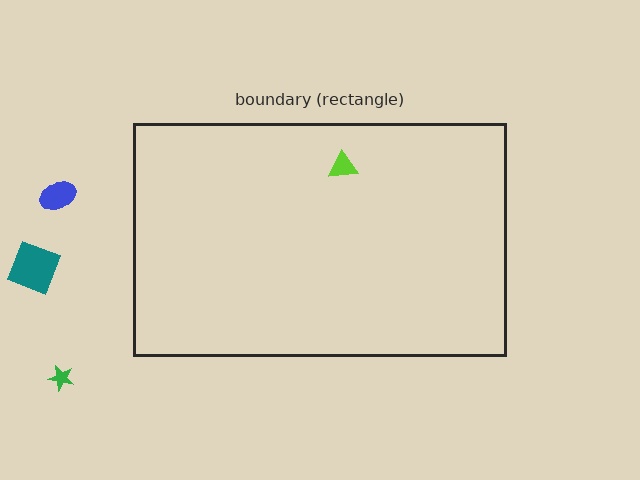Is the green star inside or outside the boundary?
Outside.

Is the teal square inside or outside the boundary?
Outside.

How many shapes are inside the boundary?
1 inside, 3 outside.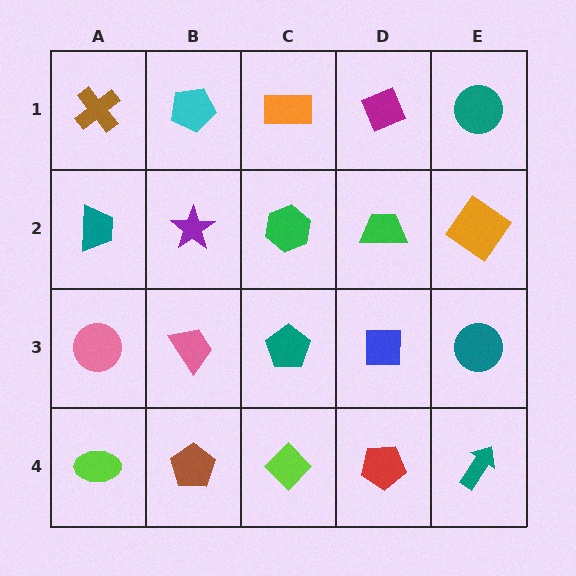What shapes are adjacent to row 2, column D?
A magenta diamond (row 1, column D), a blue square (row 3, column D), a green hexagon (row 2, column C), an orange diamond (row 2, column E).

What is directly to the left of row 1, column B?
A brown cross.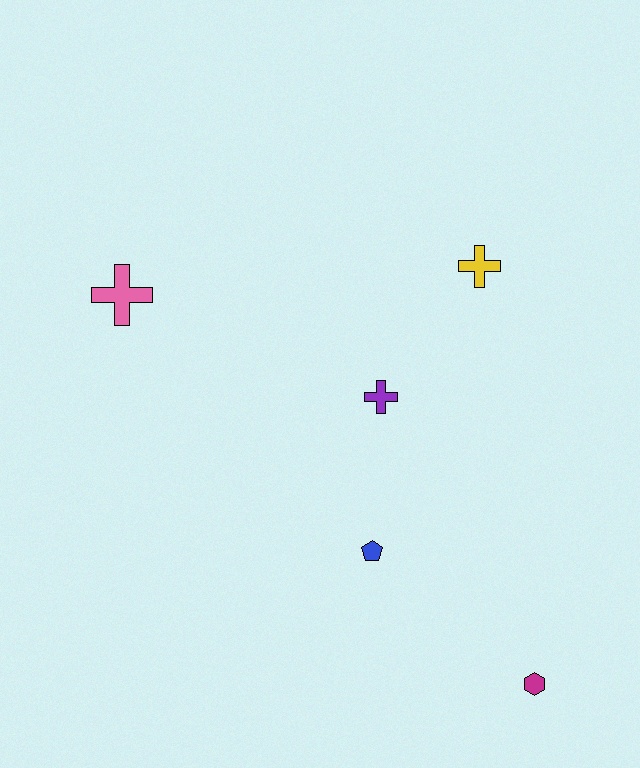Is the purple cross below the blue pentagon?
No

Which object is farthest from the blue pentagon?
The pink cross is farthest from the blue pentagon.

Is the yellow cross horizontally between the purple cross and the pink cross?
No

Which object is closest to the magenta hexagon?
The blue pentagon is closest to the magenta hexagon.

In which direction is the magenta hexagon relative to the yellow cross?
The magenta hexagon is below the yellow cross.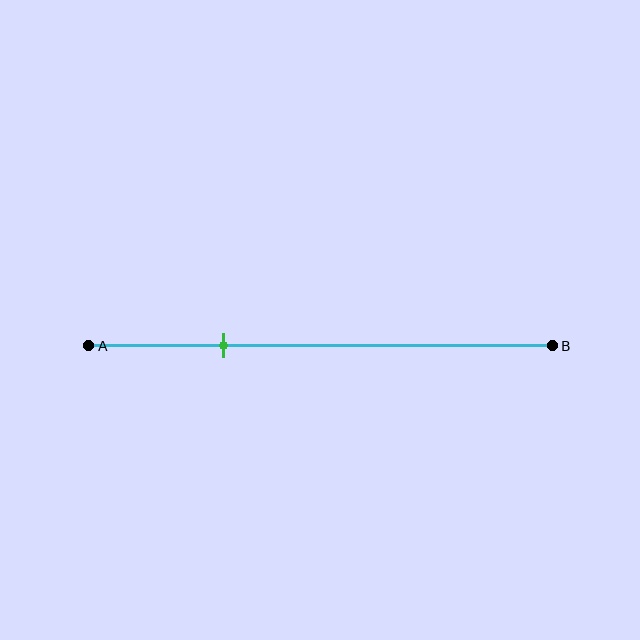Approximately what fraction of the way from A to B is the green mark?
The green mark is approximately 30% of the way from A to B.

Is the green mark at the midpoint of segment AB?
No, the mark is at about 30% from A, not at the 50% midpoint.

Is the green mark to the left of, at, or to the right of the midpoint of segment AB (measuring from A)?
The green mark is to the left of the midpoint of segment AB.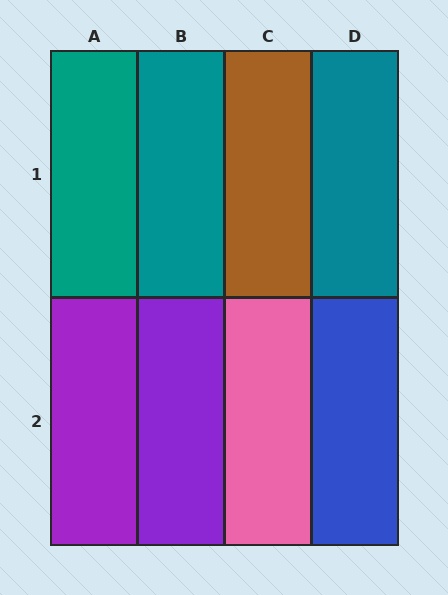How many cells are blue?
1 cell is blue.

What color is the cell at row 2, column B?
Purple.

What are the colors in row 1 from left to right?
Teal, teal, brown, teal.